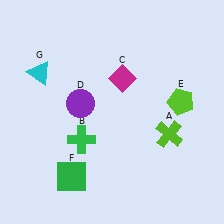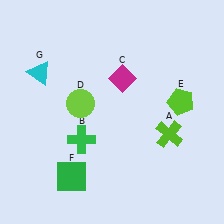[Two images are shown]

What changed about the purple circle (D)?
In Image 1, D is purple. In Image 2, it changed to lime.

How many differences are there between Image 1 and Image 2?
There is 1 difference between the two images.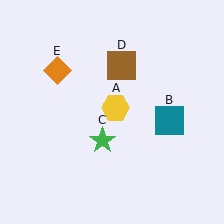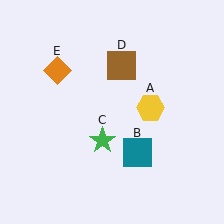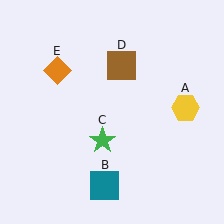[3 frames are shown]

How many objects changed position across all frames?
2 objects changed position: yellow hexagon (object A), teal square (object B).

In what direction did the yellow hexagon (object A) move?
The yellow hexagon (object A) moved right.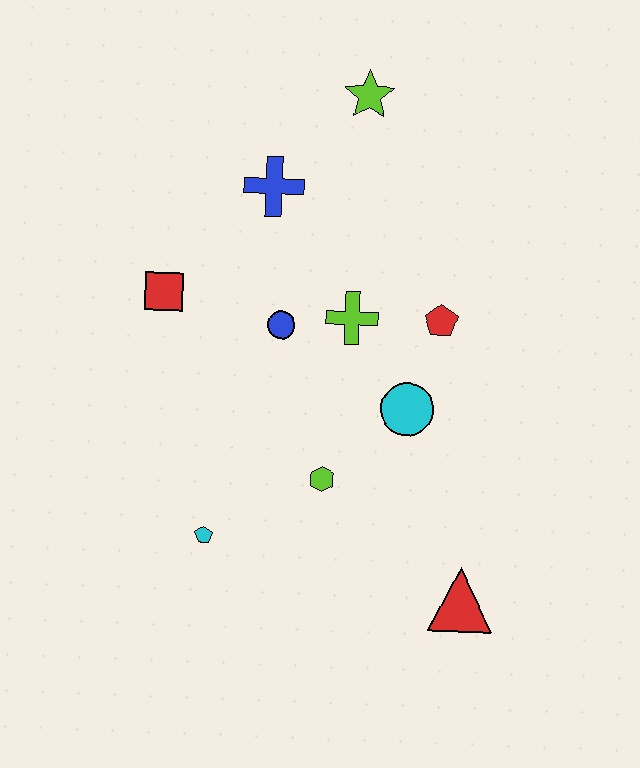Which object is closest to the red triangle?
The lime hexagon is closest to the red triangle.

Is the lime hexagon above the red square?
No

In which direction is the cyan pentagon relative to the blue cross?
The cyan pentagon is below the blue cross.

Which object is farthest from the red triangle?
The lime star is farthest from the red triangle.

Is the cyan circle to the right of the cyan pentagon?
Yes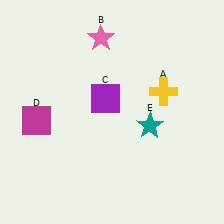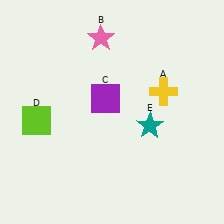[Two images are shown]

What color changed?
The square (D) changed from magenta in Image 1 to lime in Image 2.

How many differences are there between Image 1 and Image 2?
There is 1 difference between the two images.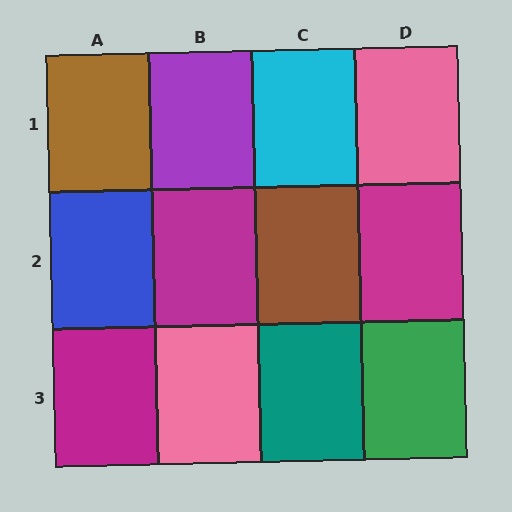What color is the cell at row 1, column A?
Brown.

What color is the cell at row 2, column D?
Magenta.